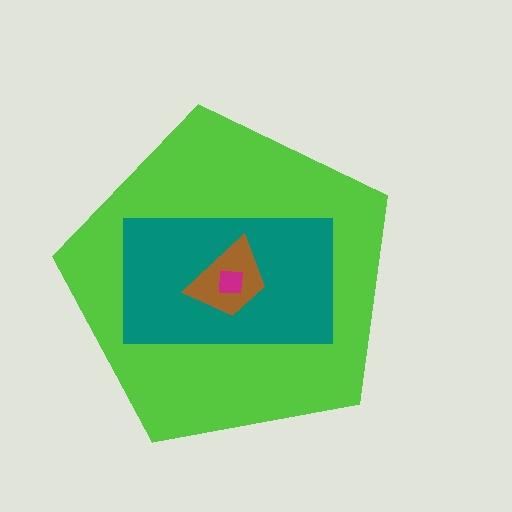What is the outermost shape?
The lime pentagon.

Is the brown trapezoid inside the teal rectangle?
Yes.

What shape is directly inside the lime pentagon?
The teal rectangle.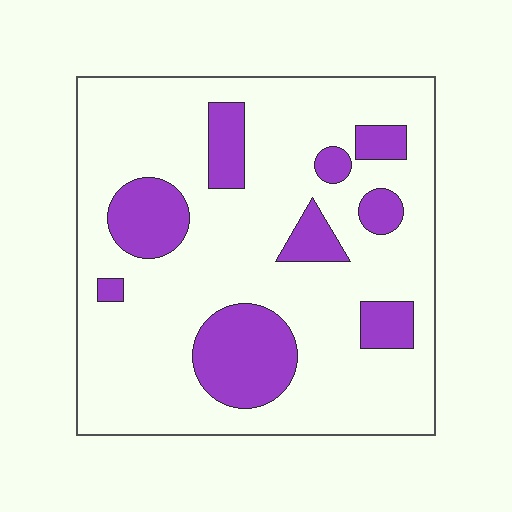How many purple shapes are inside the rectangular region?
9.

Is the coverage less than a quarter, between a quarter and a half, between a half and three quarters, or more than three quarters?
Less than a quarter.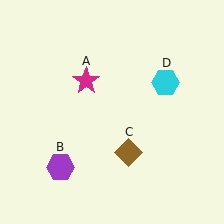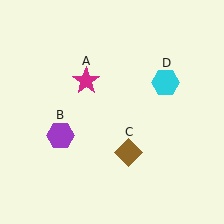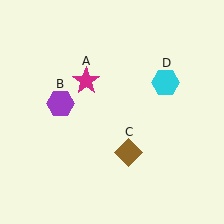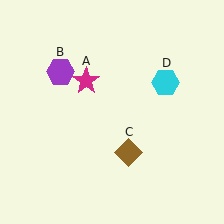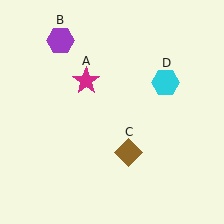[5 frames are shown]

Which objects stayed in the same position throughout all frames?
Magenta star (object A) and brown diamond (object C) and cyan hexagon (object D) remained stationary.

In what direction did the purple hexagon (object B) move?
The purple hexagon (object B) moved up.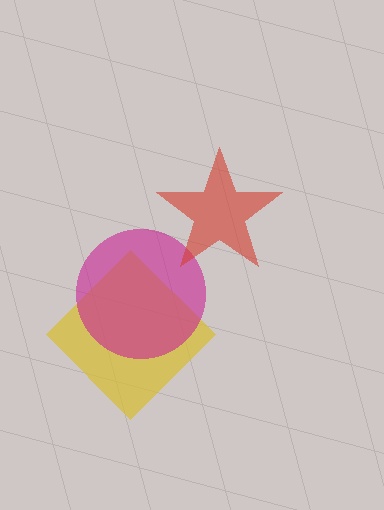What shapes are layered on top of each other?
The layered shapes are: a yellow diamond, a magenta circle, a red star.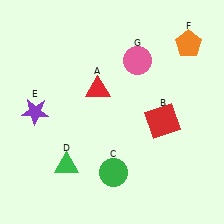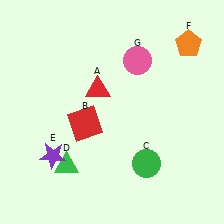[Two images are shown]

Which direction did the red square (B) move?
The red square (B) moved left.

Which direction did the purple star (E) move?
The purple star (E) moved down.